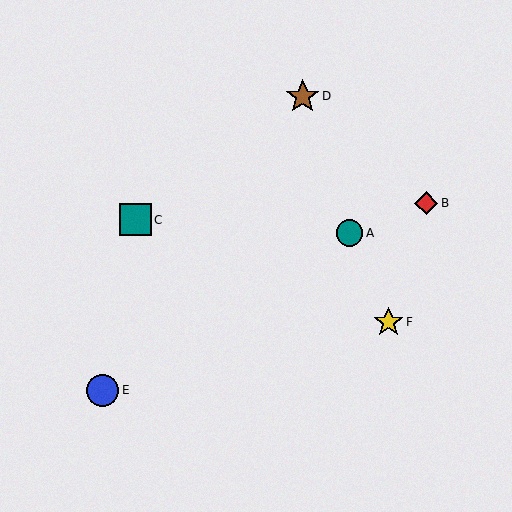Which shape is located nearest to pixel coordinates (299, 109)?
The brown star (labeled D) at (303, 96) is nearest to that location.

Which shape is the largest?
The brown star (labeled D) is the largest.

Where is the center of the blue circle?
The center of the blue circle is at (103, 390).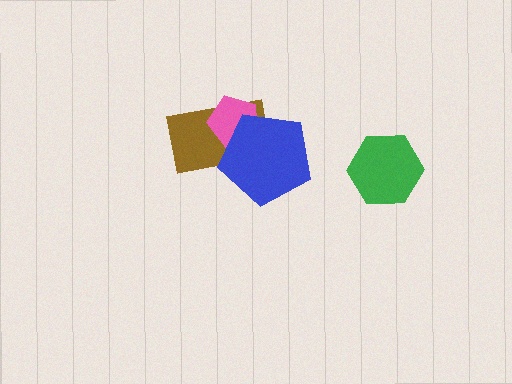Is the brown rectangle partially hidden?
Yes, it is partially covered by another shape.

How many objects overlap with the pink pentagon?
2 objects overlap with the pink pentagon.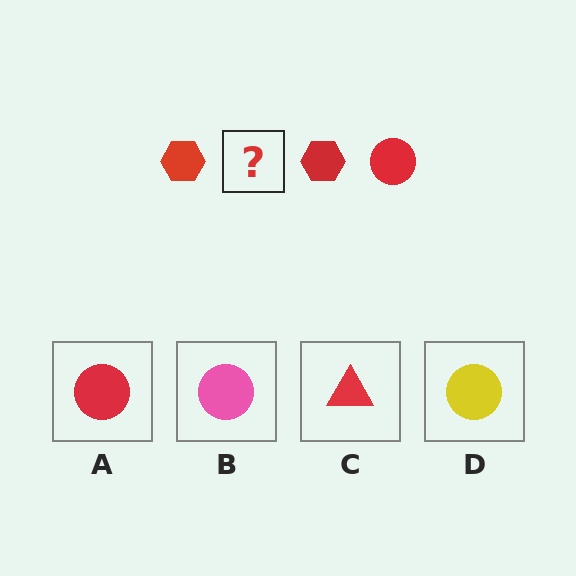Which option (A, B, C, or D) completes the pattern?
A.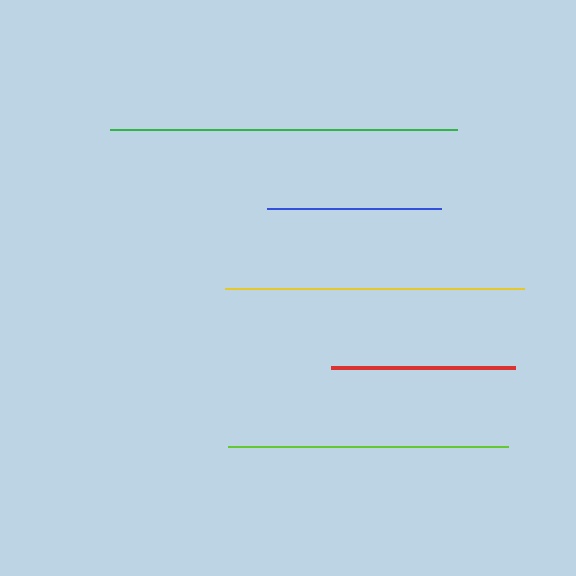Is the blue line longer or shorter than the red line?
The red line is longer than the blue line.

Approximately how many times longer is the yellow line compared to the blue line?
The yellow line is approximately 1.7 times the length of the blue line.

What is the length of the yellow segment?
The yellow segment is approximately 299 pixels long.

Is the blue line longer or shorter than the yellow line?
The yellow line is longer than the blue line.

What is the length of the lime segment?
The lime segment is approximately 281 pixels long.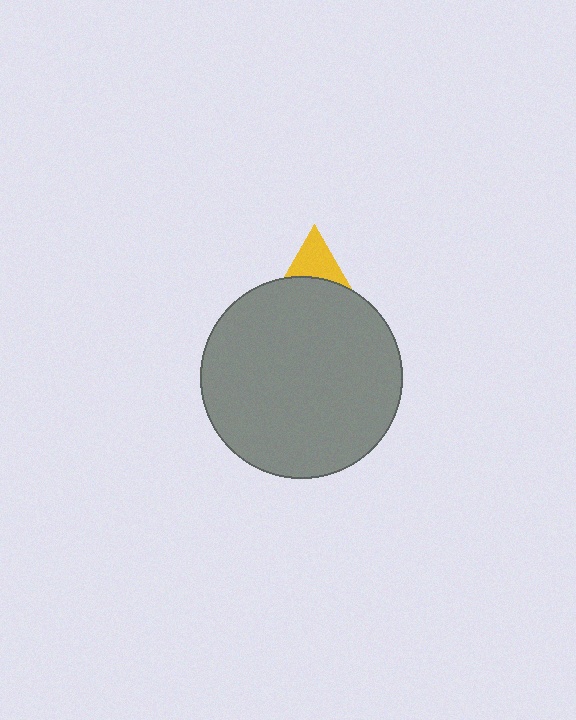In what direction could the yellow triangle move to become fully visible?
The yellow triangle could move up. That would shift it out from behind the gray circle entirely.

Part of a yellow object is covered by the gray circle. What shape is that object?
It is a triangle.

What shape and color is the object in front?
The object in front is a gray circle.